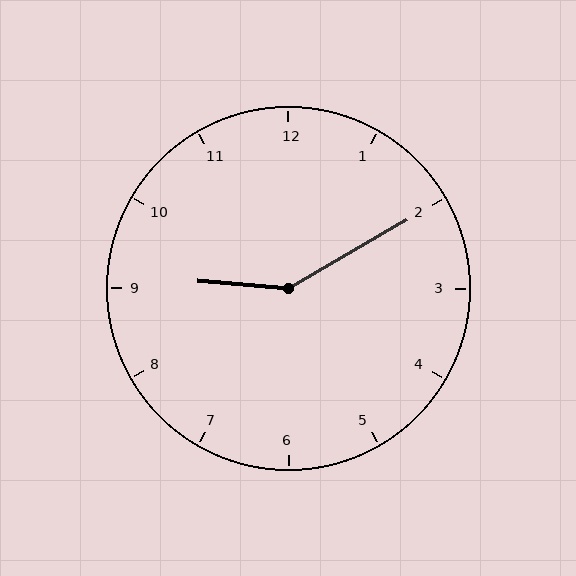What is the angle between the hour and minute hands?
Approximately 145 degrees.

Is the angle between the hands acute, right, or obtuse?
It is obtuse.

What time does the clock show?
9:10.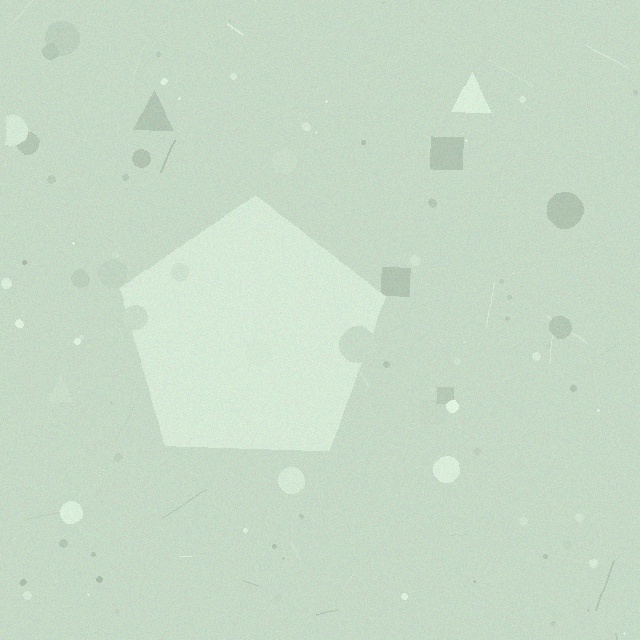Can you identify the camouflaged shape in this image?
The camouflaged shape is a pentagon.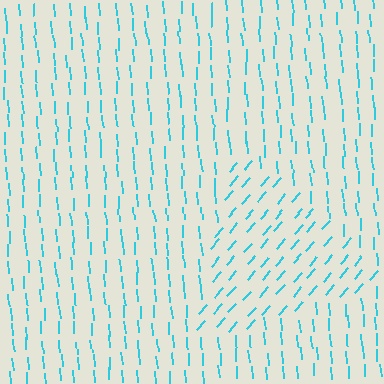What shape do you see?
I see a triangle.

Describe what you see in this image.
The image is filled with small cyan line segments. A triangle region in the image has lines oriented differently from the surrounding lines, creating a visible texture boundary.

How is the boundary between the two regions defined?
The boundary is defined purely by a change in line orientation (approximately 45 degrees difference). All lines are the same color and thickness.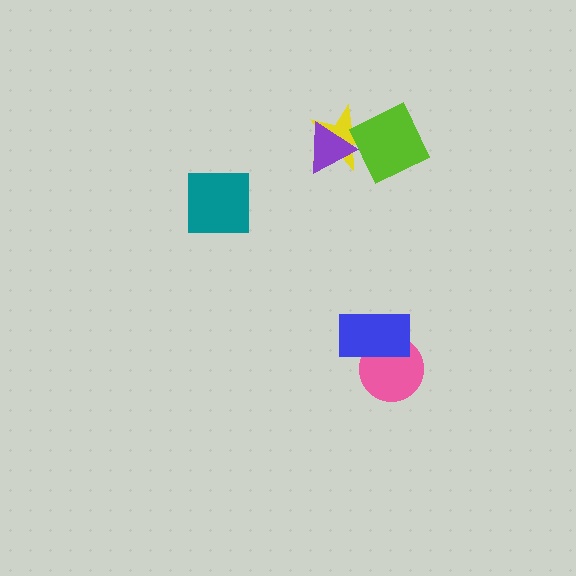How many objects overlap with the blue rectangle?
1 object overlaps with the blue rectangle.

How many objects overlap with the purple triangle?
2 objects overlap with the purple triangle.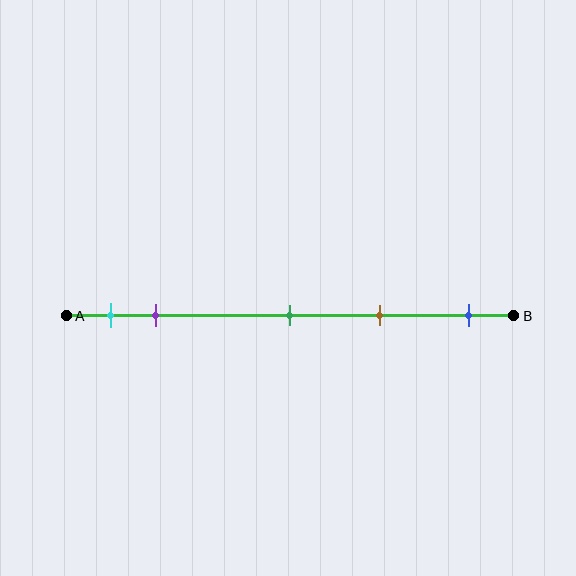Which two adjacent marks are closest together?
The cyan and purple marks are the closest adjacent pair.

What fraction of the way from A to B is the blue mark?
The blue mark is approximately 90% (0.9) of the way from A to B.